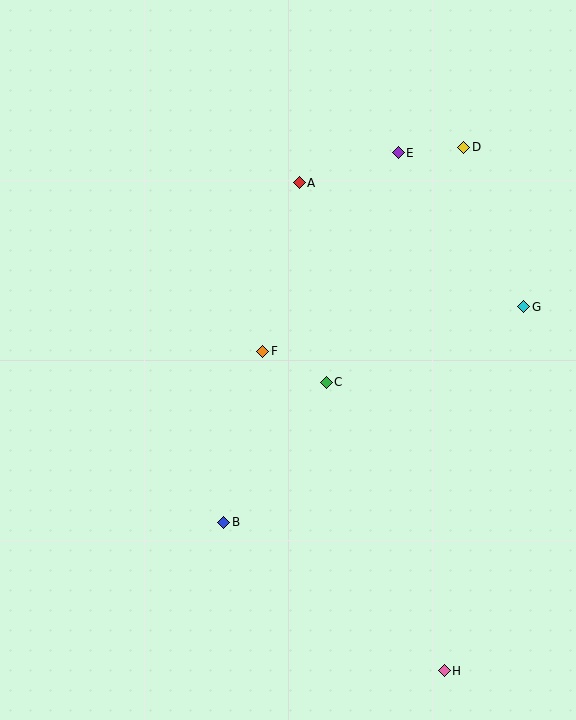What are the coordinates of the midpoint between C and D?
The midpoint between C and D is at (395, 265).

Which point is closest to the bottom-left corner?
Point B is closest to the bottom-left corner.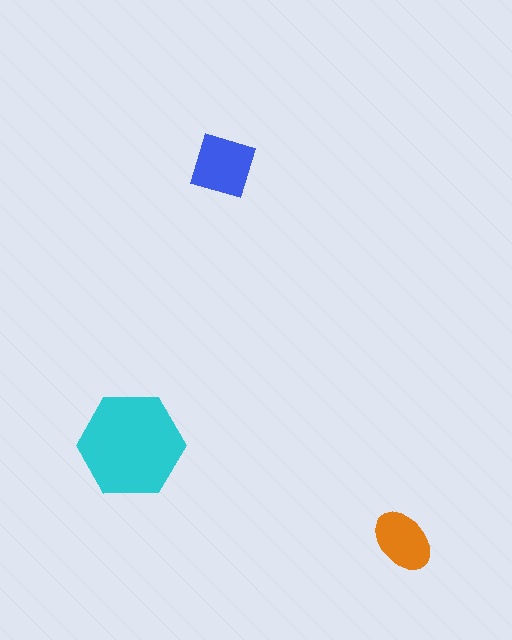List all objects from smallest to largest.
The orange ellipse, the blue square, the cyan hexagon.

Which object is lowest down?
The orange ellipse is bottommost.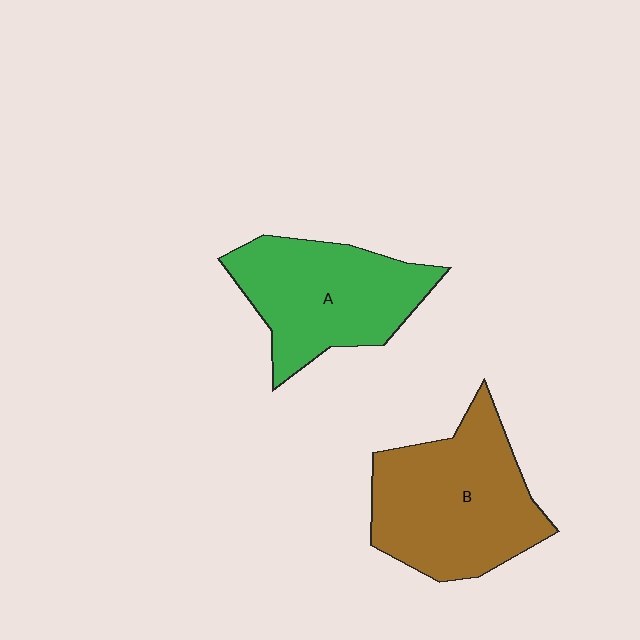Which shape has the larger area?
Shape B (brown).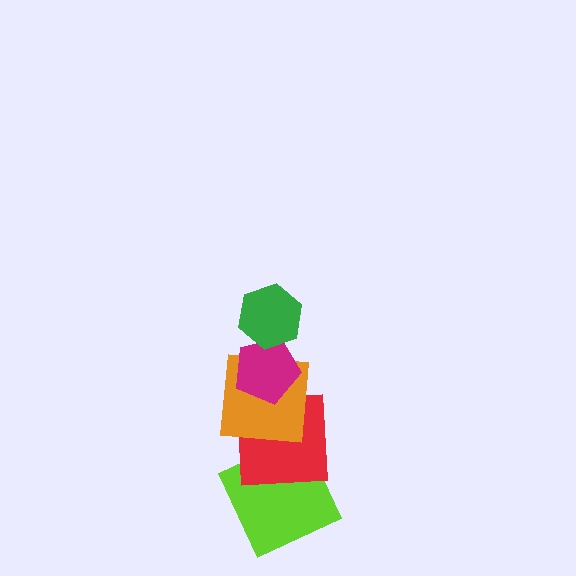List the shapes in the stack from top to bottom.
From top to bottom: the green hexagon, the magenta pentagon, the orange square, the red square, the lime square.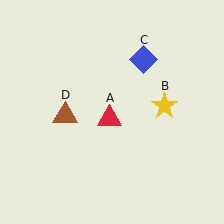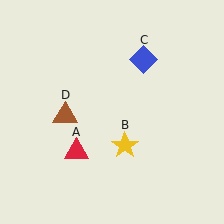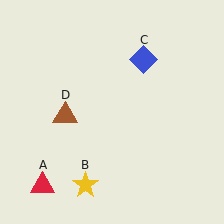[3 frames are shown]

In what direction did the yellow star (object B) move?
The yellow star (object B) moved down and to the left.